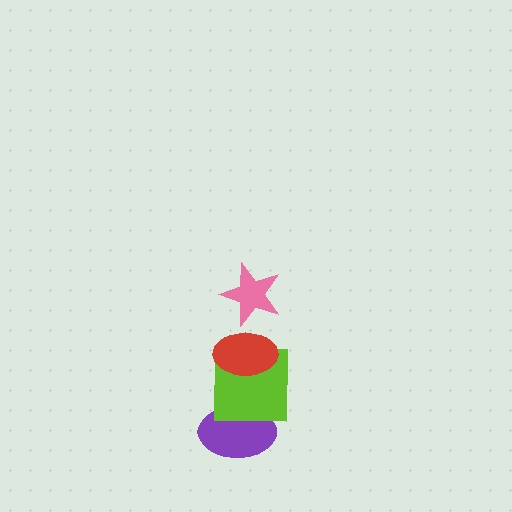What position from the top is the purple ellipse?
The purple ellipse is 4th from the top.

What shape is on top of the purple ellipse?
The lime square is on top of the purple ellipse.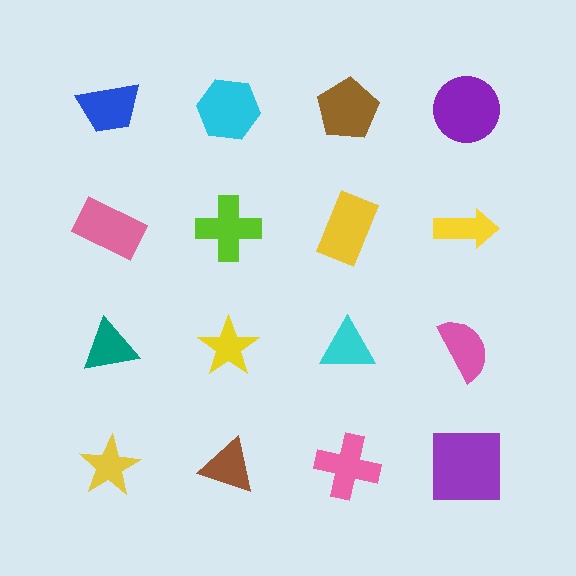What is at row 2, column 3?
A yellow rectangle.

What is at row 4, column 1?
A yellow star.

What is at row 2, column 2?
A lime cross.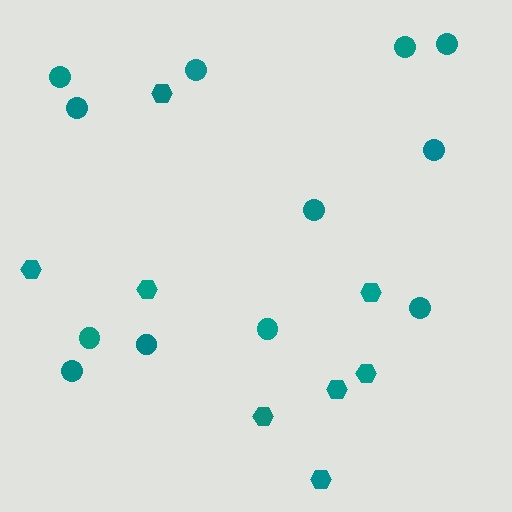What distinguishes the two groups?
There are 2 groups: one group of circles (12) and one group of hexagons (8).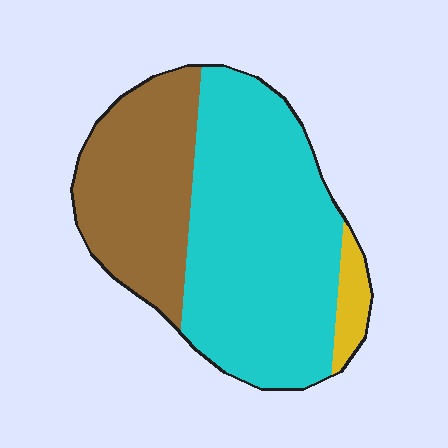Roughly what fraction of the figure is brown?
Brown covers around 35% of the figure.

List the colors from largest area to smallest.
From largest to smallest: cyan, brown, yellow.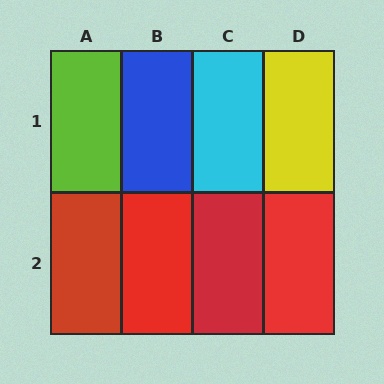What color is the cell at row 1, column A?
Lime.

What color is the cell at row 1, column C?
Cyan.